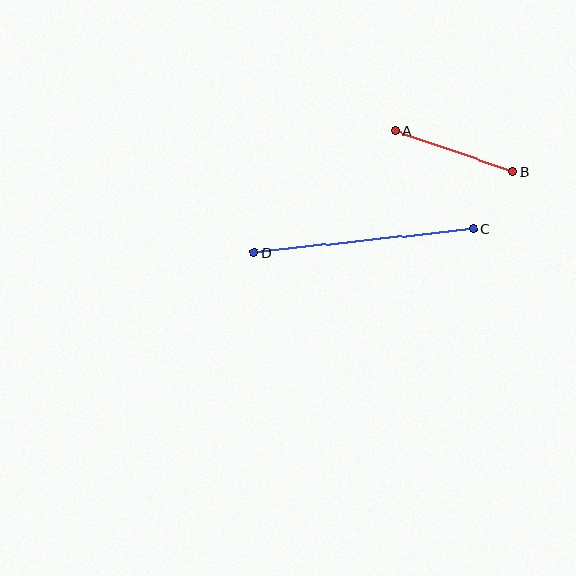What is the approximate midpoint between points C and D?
The midpoint is at approximately (364, 241) pixels.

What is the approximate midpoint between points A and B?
The midpoint is at approximately (454, 151) pixels.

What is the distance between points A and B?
The distance is approximately 124 pixels.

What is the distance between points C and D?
The distance is approximately 220 pixels.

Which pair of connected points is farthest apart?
Points C and D are farthest apart.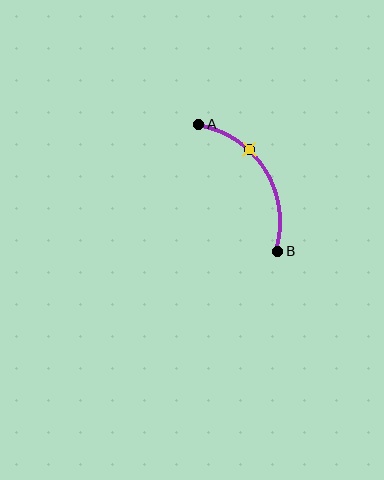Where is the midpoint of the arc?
The arc midpoint is the point on the curve farthest from the straight line joining A and B. It sits to the right of that line.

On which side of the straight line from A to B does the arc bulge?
The arc bulges to the right of the straight line connecting A and B.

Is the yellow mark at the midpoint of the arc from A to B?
No. The yellow mark lies on the arc but is closer to endpoint A. The arc midpoint would be at the point on the curve equidistant along the arc from both A and B.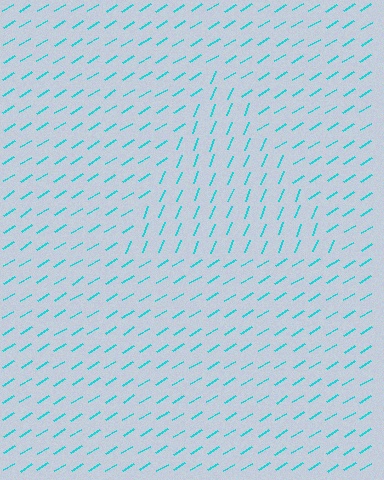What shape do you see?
I see a triangle.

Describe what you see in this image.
The image is filled with small cyan line segments. A triangle region in the image has lines oriented differently from the surrounding lines, creating a visible texture boundary.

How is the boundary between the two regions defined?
The boundary is defined purely by a change in line orientation (approximately 37 degrees difference). All lines are the same color and thickness.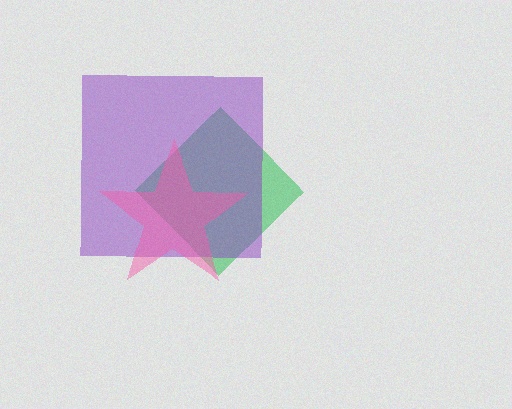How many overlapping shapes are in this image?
There are 3 overlapping shapes in the image.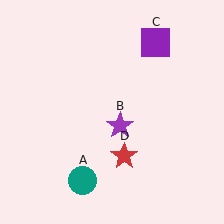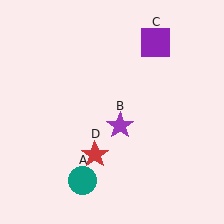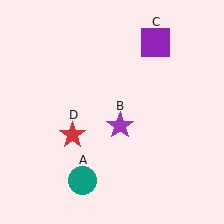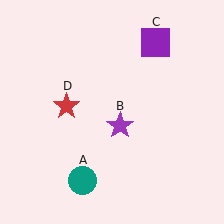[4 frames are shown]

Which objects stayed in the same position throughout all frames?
Teal circle (object A) and purple star (object B) and purple square (object C) remained stationary.